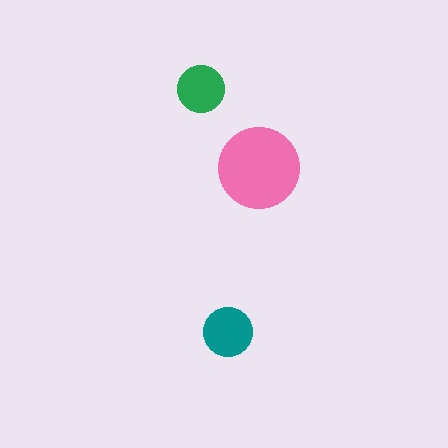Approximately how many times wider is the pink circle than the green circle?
About 1.5 times wider.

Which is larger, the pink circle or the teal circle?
The pink one.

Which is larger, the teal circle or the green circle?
The teal one.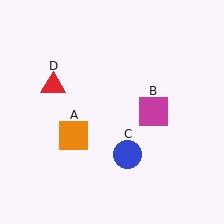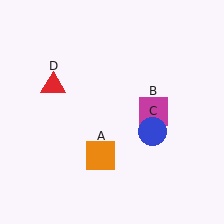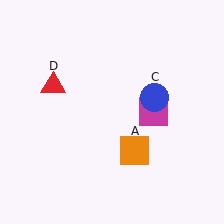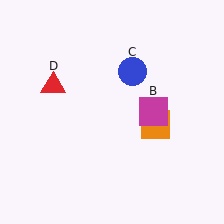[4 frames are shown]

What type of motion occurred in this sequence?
The orange square (object A), blue circle (object C) rotated counterclockwise around the center of the scene.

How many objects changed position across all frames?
2 objects changed position: orange square (object A), blue circle (object C).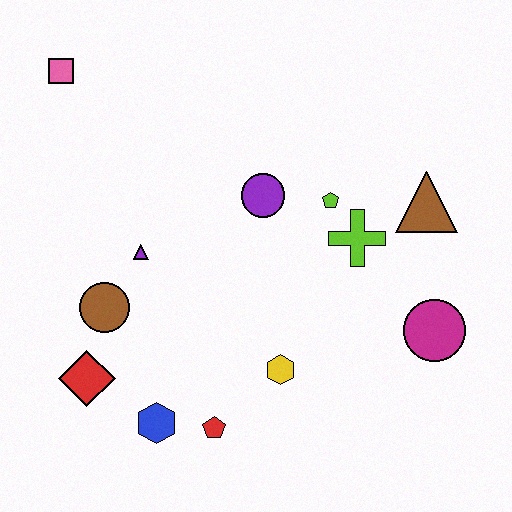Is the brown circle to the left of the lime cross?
Yes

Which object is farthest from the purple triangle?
The magenta circle is farthest from the purple triangle.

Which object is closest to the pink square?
The purple triangle is closest to the pink square.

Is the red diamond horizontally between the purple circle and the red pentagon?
No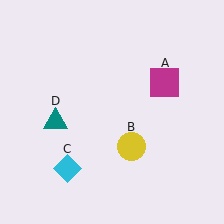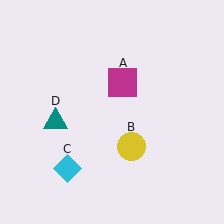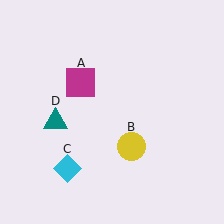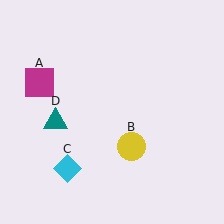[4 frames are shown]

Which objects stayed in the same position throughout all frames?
Yellow circle (object B) and cyan diamond (object C) and teal triangle (object D) remained stationary.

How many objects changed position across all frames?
1 object changed position: magenta square (object A).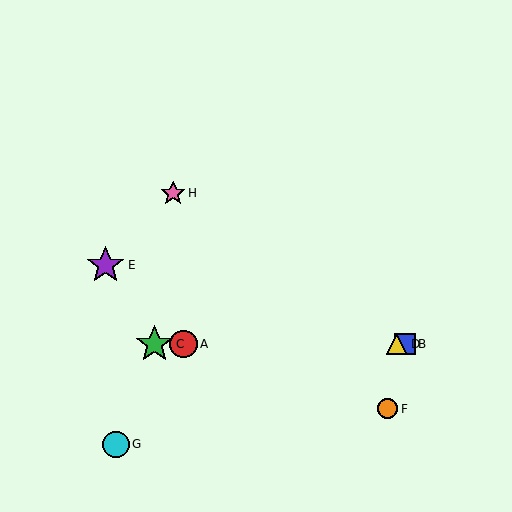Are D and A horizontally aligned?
Yes, both are at y≈344.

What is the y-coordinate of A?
Object A is at y≈344.